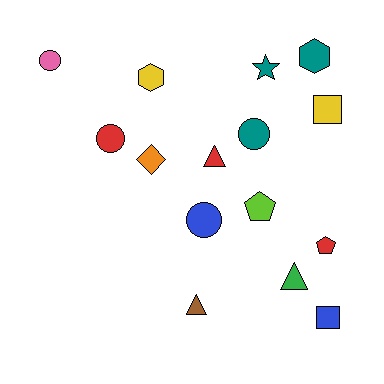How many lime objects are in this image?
There is 1 lime object.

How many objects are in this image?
There are 15 objects.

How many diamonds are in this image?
There is 1 diamond.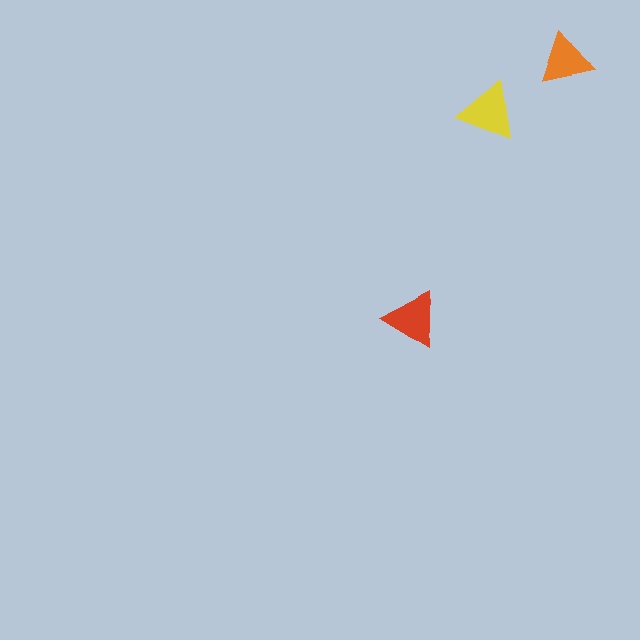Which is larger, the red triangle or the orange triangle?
The red one.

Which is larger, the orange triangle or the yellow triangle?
The yellow one.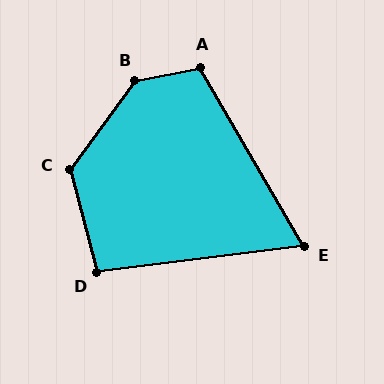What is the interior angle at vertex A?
Approximately 108 degrees (obtuse).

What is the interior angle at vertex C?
Approximately 129 degrees (obtuse).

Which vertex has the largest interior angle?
B, at approximately 138 degrees.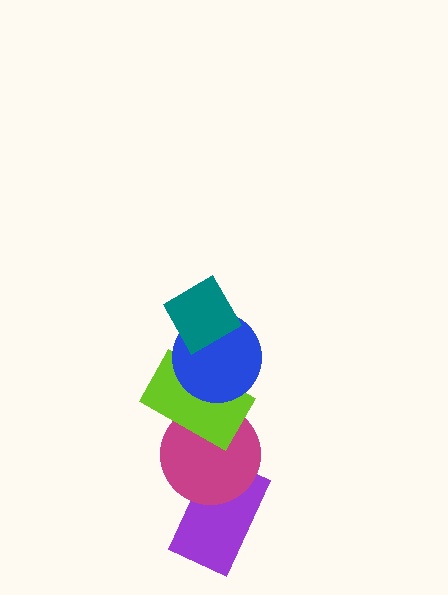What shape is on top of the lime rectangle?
The blue circle is on top of the lime rectangle.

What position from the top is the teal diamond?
The teal diamond is 1st from the top.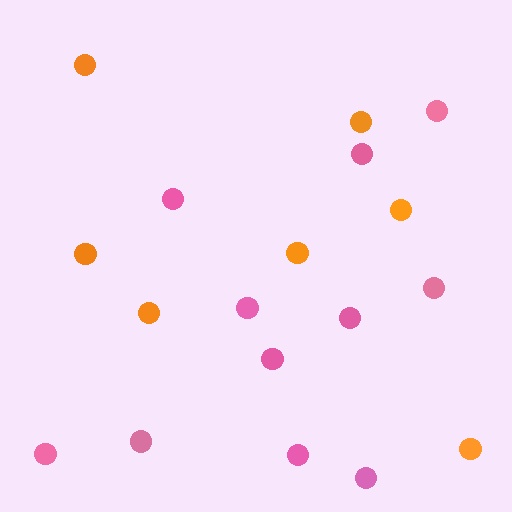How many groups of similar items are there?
There are 2 groups: one group of pink circles (11) and one group of orange circles (7).